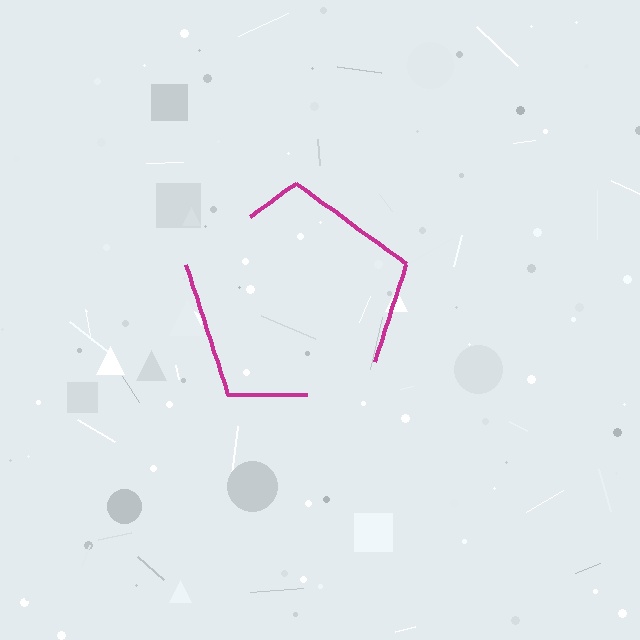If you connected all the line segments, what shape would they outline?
They would outline a pentagon.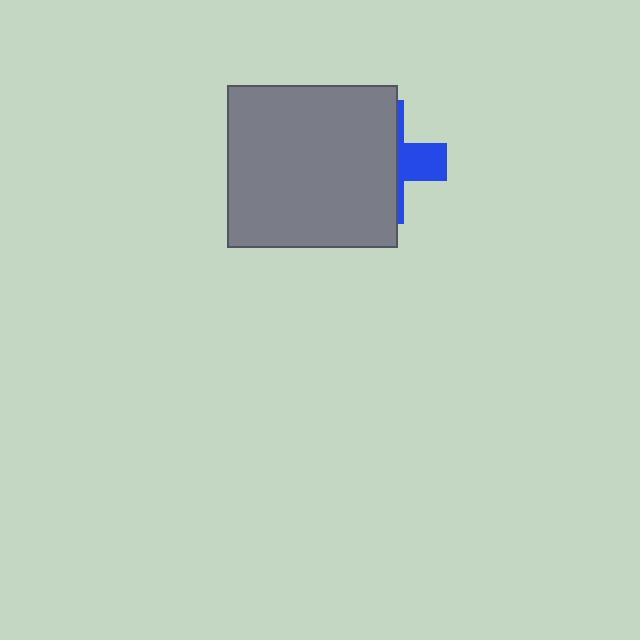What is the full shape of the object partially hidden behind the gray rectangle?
The partially hidden object is a blue cross.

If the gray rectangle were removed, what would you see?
You would see the complete blue cross.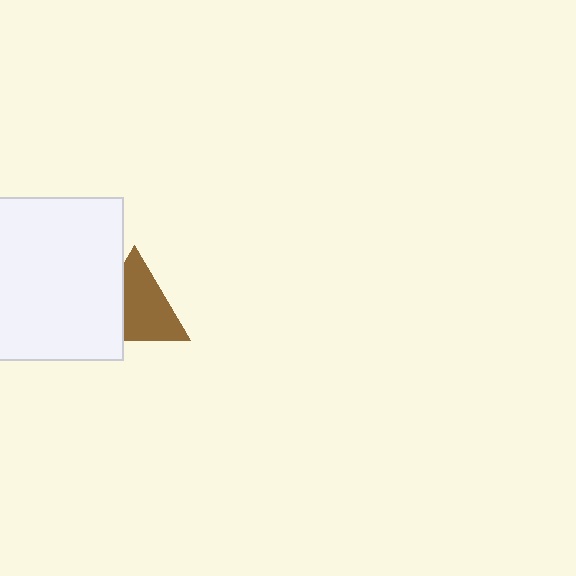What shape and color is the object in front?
The object in front is a white square.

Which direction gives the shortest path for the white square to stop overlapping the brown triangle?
Moving left gives the shortest separation.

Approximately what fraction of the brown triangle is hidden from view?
Roughly 32% of the brown triangle is hidden behind the white square.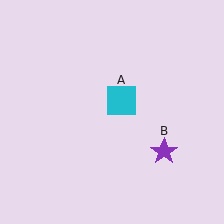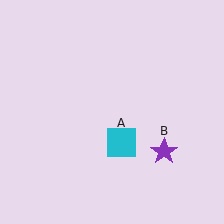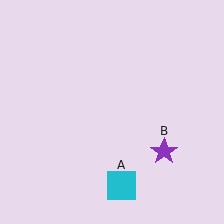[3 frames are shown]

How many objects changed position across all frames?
1 object changed position: cyan square (object A).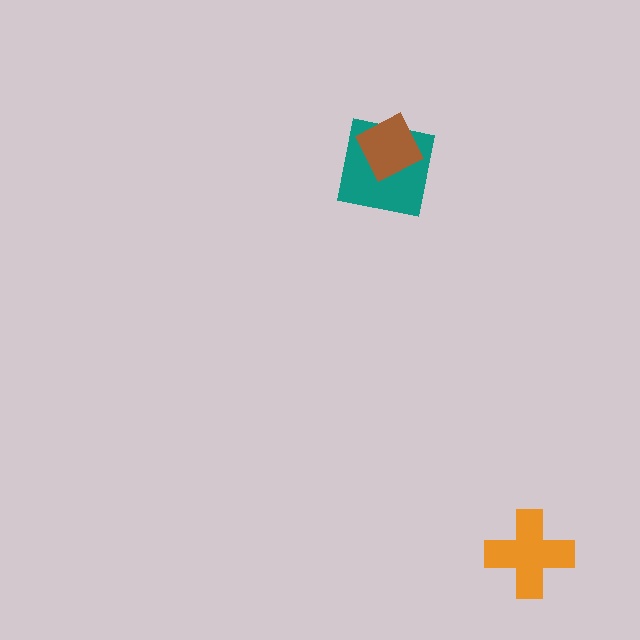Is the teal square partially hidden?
Yes, it is partially covered by another shape.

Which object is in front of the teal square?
The brown square is in front of the teal square.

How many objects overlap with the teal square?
1 object overlaps with the teal square.